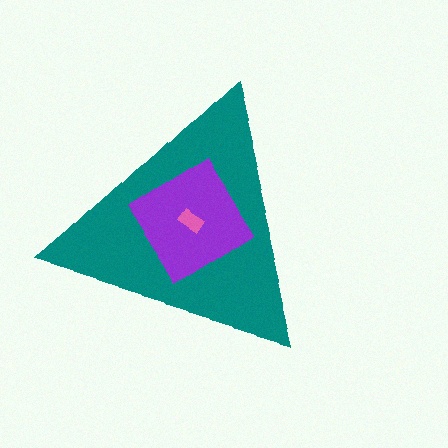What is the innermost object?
The pink rectangle.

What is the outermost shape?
The teal triangle.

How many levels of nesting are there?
3.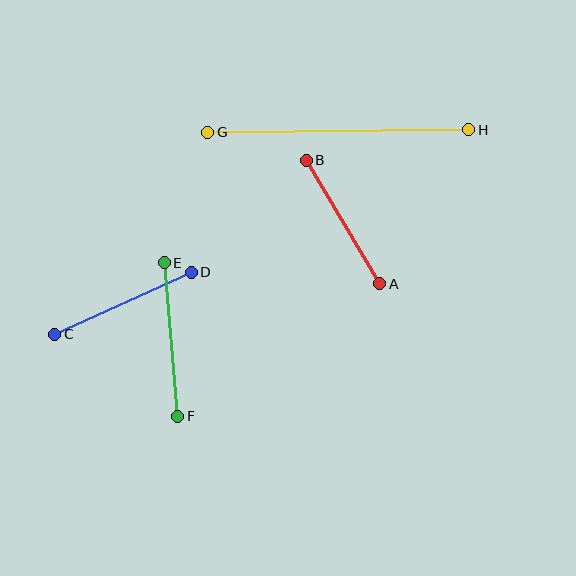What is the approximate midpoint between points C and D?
The midpoint is at approximately (123, 303) pixels.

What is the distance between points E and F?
The distance is approximately 154 pixels.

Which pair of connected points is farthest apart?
Points G and H are farthest apart.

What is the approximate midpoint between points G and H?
The midpoint is at approximately (338, 131) pixels.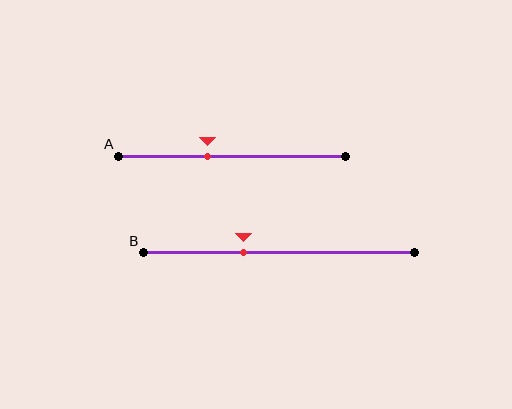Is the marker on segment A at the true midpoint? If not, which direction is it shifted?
No, the marker on segment A is shifted to the left by about 11% of the segment length.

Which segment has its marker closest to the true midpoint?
Segment A has its marker closest to the true midpoint.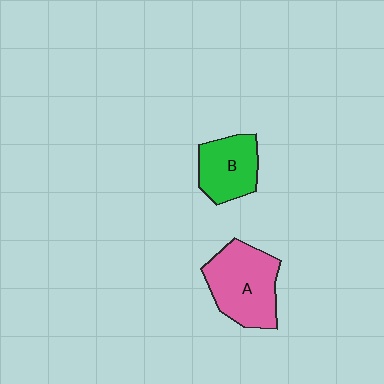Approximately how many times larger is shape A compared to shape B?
Approximately 1.4 times.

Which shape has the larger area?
Shape A (pink).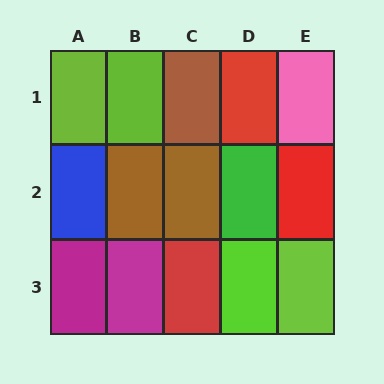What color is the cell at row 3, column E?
Lime.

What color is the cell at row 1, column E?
Pink.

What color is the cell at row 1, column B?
Lime.